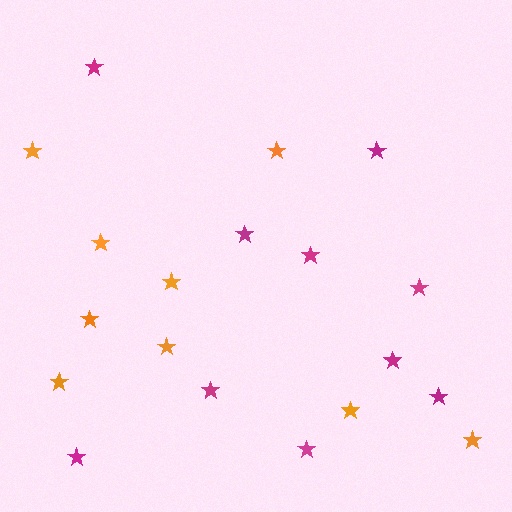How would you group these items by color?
There are 2 groups: one group of magenta stars (10) and one group of orange stars (9).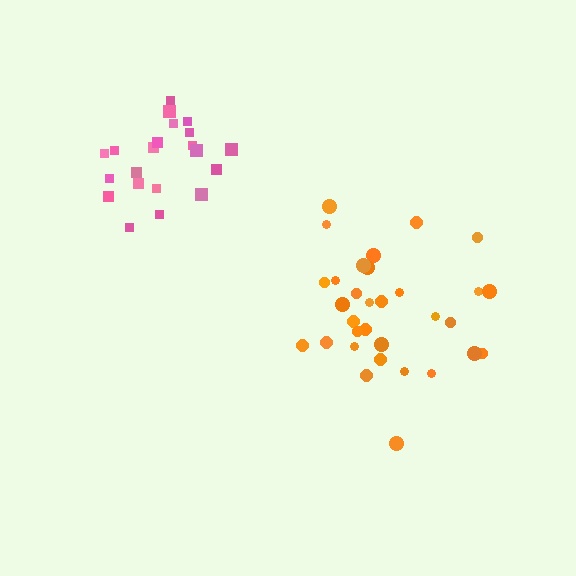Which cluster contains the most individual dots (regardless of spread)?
Orange (32).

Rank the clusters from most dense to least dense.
pink, orange.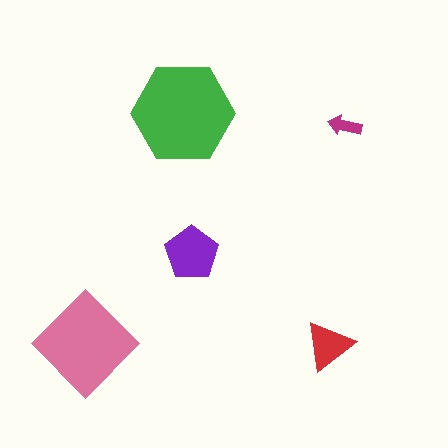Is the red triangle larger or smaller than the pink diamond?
Smaller.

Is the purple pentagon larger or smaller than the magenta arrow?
Larger.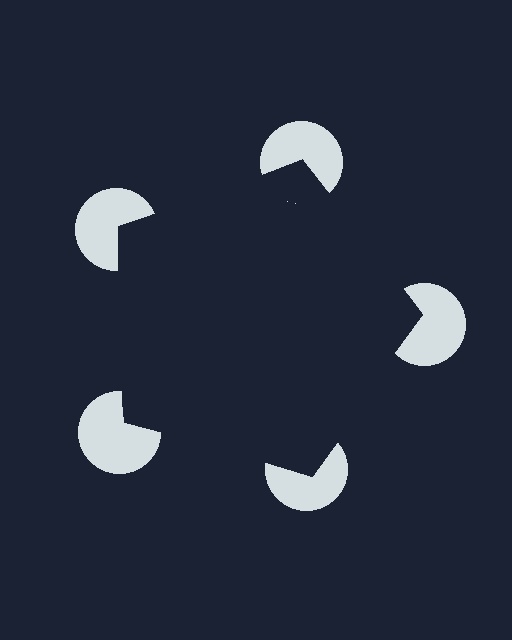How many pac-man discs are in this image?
There are 5 — one at each vertex of the illusory pentagon.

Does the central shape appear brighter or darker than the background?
It typically appears slightly darker than the background, even though no actual brightness change is drawn.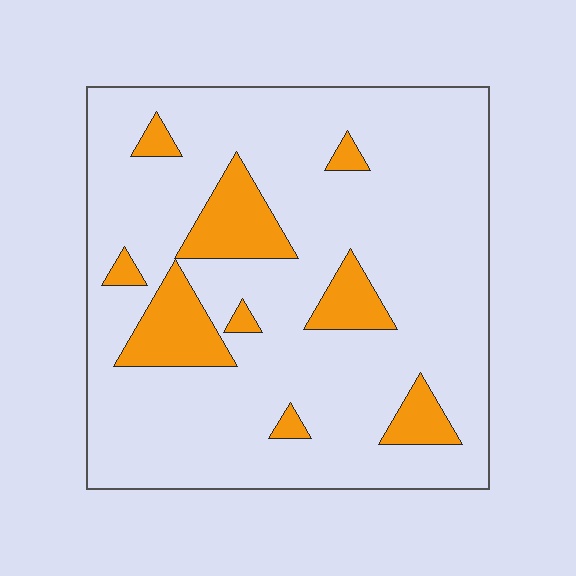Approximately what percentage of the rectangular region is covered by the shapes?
Approximately 15%.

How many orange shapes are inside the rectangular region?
9.